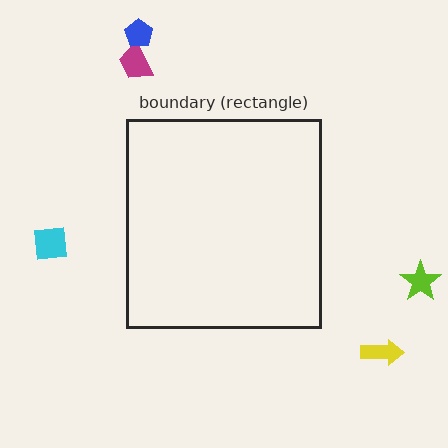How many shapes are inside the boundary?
0 inside, 5 outside.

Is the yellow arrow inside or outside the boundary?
Outside.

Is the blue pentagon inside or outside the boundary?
Outside.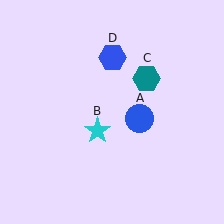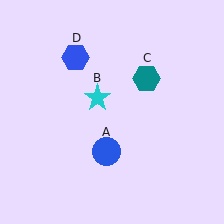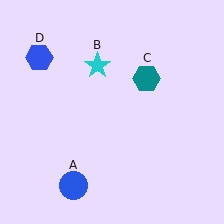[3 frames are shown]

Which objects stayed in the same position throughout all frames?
Teal hexagon (object C) remained stationary.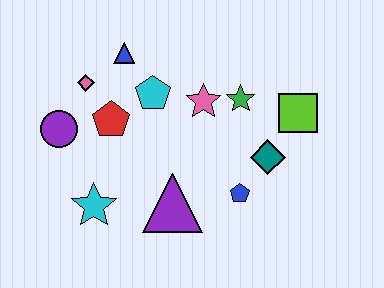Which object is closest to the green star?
The pink star is closest to the green star.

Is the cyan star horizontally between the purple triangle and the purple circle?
Yes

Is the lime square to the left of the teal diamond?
No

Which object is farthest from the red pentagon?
The lime square is farthest from the red pentagon.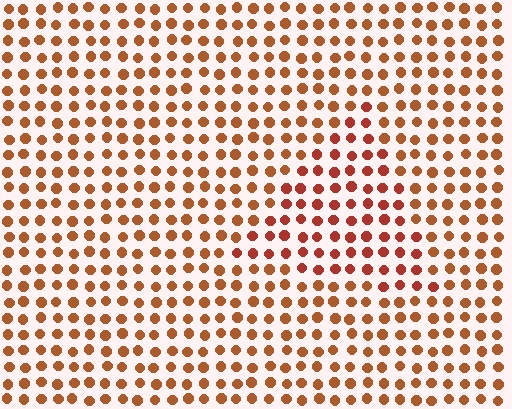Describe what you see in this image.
The image is filled with small brown elements in a uniform arrangement. A triangle-shaped region is visible where the elements are tinted to a slightly different hue, forming a subtle color boundary.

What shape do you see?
I see a triangle.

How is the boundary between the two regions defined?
The boundary is defined purely by a slight shift in hue (about 19 degrees). Spacing, size, and orientation are identical on both sides.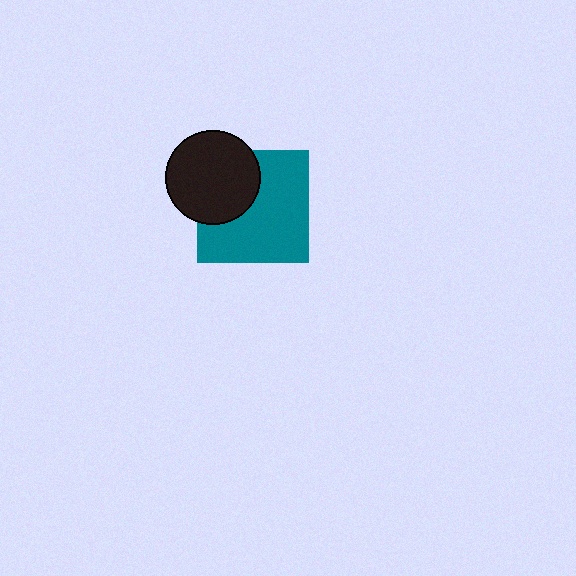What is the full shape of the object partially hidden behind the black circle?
The partially hidden object is a teal square.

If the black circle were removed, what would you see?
You would see the complete teal square.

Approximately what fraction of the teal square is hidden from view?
Roughly 33% of the teal square is hidden behind the black circle.